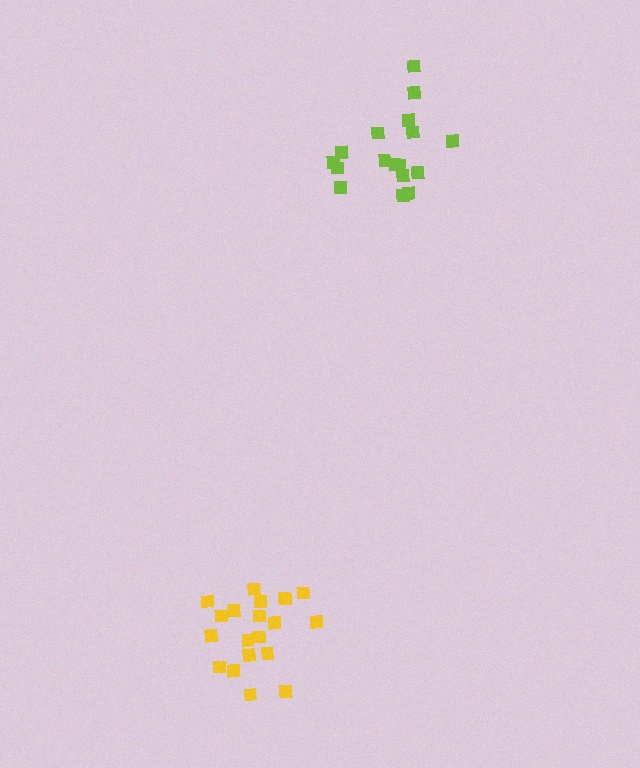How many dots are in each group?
Group 1: 17 dots, Group 2: 20 dots (37 total).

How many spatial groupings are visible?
There are 2 spatial groupings.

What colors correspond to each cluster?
The clusters are colored: lime, yellow.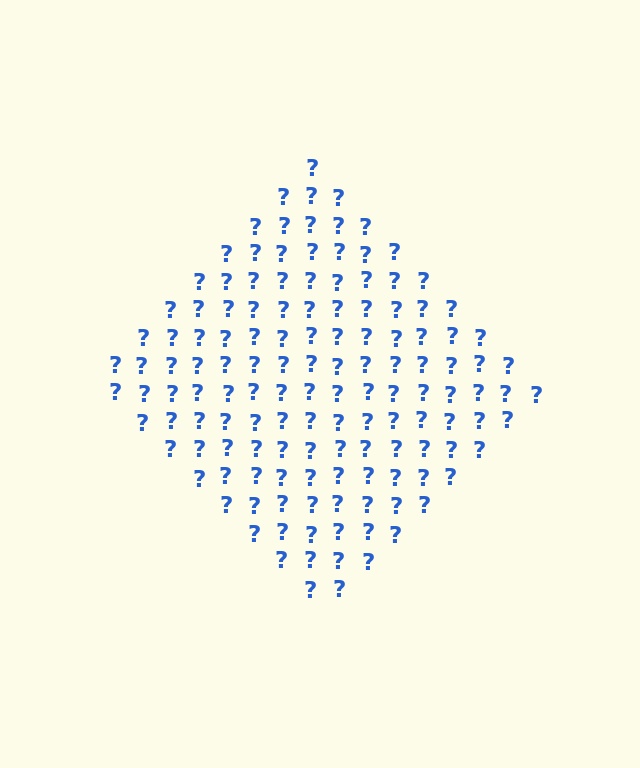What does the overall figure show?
The overall figure shows a diamond.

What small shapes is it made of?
It is made of small question marks.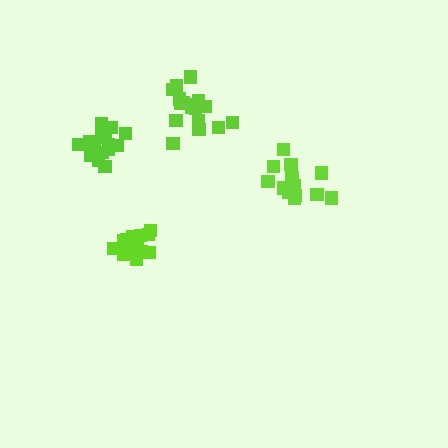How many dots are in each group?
Group 1: 17 dots, Group 2: 15 dots, Group 3: 18 dots, Group 4: 16 dots (66 total).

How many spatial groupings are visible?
There are 4 spatial groupings.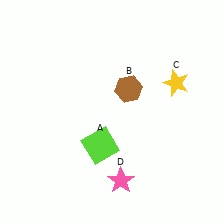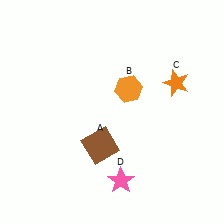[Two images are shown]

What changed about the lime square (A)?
In Image 1, A is lime. In Image 2, it changed to brown.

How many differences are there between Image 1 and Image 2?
There are 3 differences between the two images.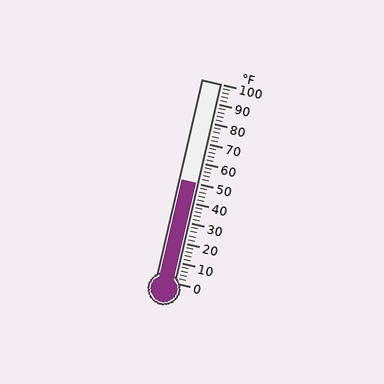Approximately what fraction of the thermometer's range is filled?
The thermometer is filled to approximately 50% of its range.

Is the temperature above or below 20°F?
The temperature is above 20°F.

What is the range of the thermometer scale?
The thermometer scale ranges from 0°F to 100°F.